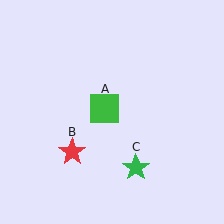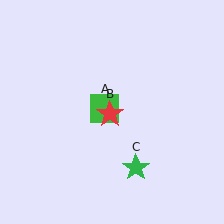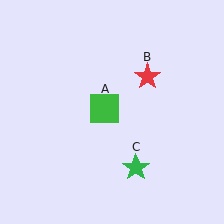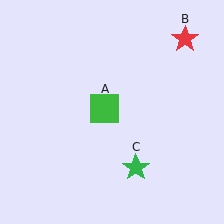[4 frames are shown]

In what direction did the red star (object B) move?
The red star (object B) moved up and to the right.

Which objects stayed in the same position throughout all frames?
Green square (object A) and green star (object C) remained stationary.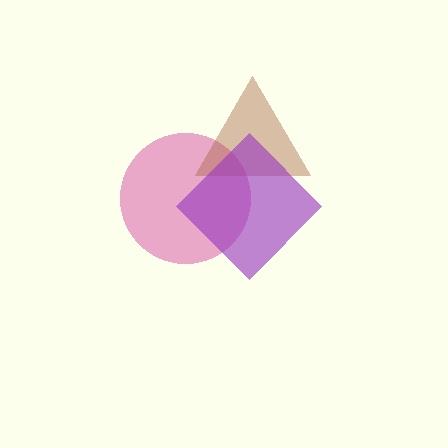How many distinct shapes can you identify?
There are 3 distinct shapes: a magenta circle, a brown triangle, a purple diamond.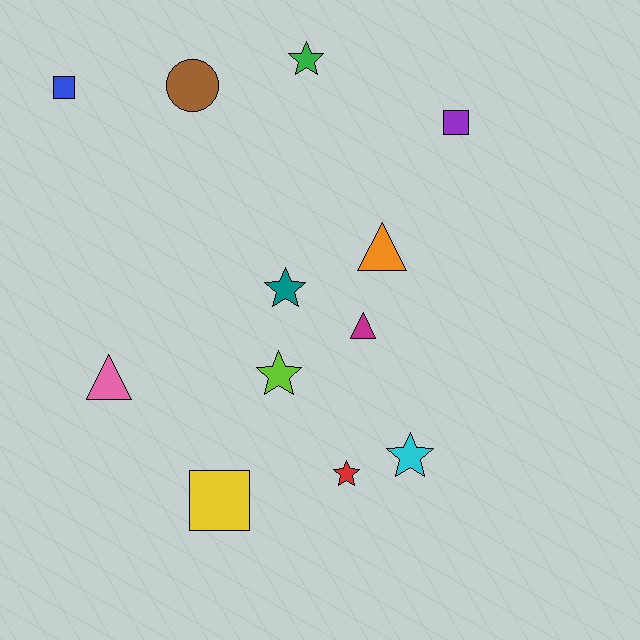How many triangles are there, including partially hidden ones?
There are 3 triangles.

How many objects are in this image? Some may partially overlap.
There are 12 objects.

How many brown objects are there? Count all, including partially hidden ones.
There is 1 brown object.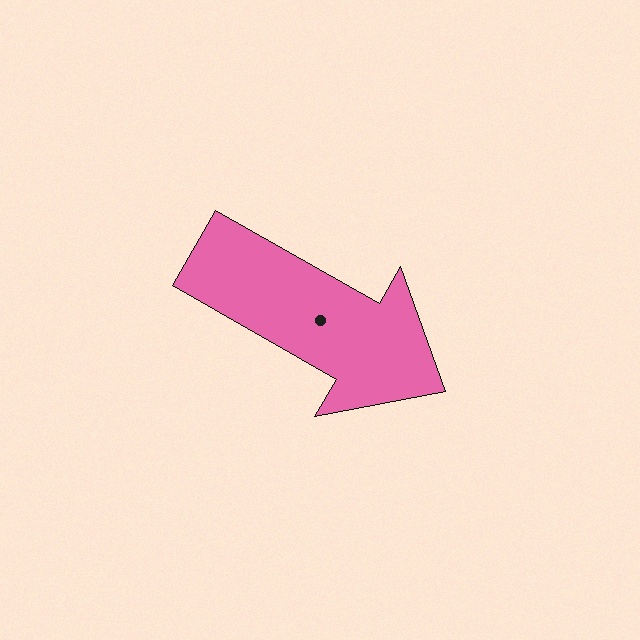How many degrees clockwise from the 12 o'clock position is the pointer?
Approximately 120 degrees.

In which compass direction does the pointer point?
Southeast.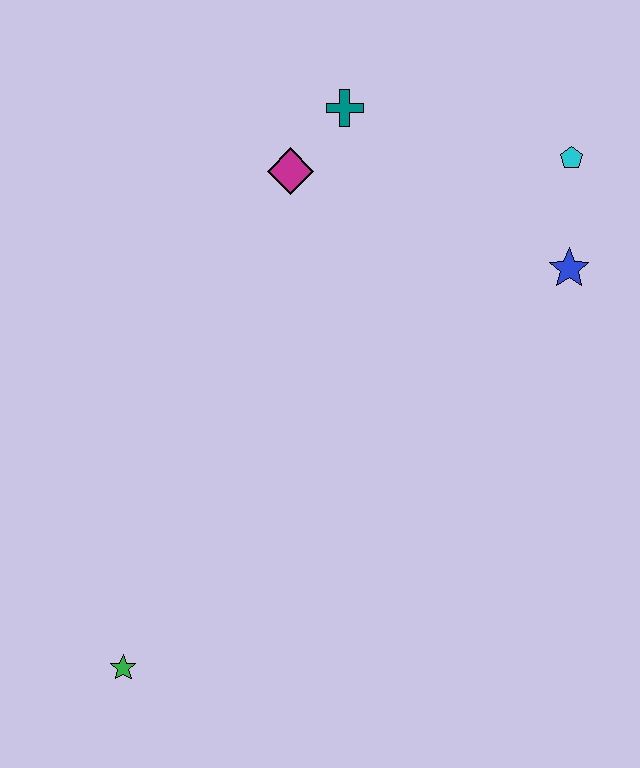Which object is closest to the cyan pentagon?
The blue star is closest to the cyan pentagon.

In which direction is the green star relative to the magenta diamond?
The green star is below the magenta diamond.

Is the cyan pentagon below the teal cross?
Yes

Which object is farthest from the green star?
The cyan pentagon is farthest from the green star.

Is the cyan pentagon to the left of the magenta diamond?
No